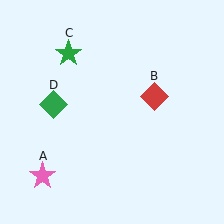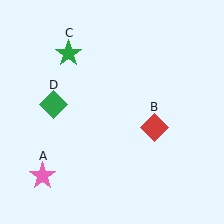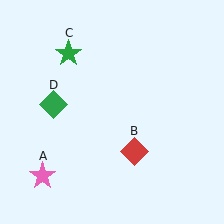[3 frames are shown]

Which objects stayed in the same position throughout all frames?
Pink star (object A) and green star (object C) and green diamond (object D) remained stationary.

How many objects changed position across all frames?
1 object changed position: red diamond (object B).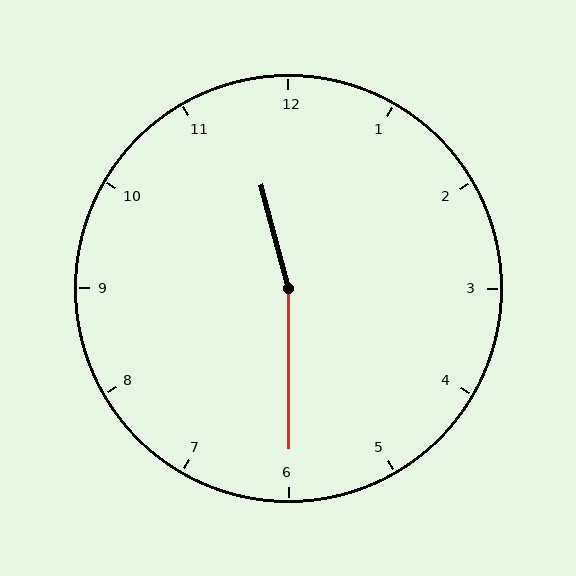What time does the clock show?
11:30.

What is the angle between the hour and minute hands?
Approximately 165 degrees.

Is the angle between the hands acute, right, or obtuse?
It is obtuse.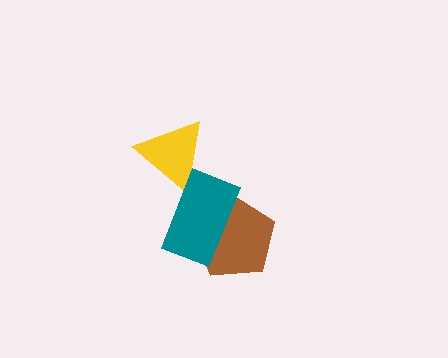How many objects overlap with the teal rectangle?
2 objects overlap with the teal rectangle.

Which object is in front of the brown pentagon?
The teal rectangle is in front of the brown pentagon.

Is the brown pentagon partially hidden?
Yes, it is partially covered by another shape.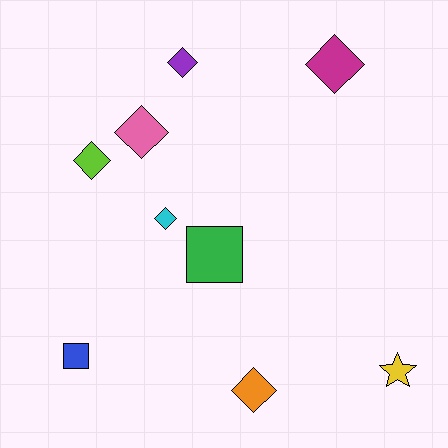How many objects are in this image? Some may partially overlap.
There are 9 objects.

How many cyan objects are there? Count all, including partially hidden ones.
There is 1 cyan object.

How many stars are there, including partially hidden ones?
There is 1 star.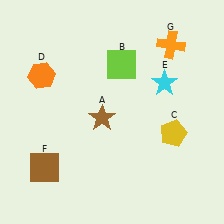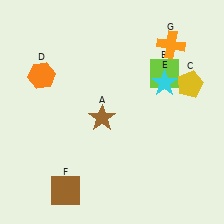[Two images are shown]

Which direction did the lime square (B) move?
The lime square (B) moved right.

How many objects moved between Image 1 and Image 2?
3 objects moved between the two images.